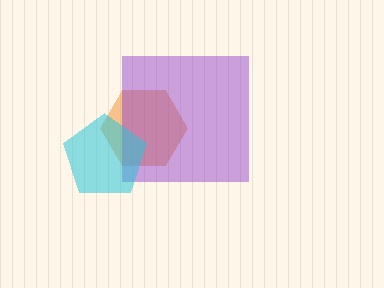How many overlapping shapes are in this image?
There are 3 overlapping shapes in the image.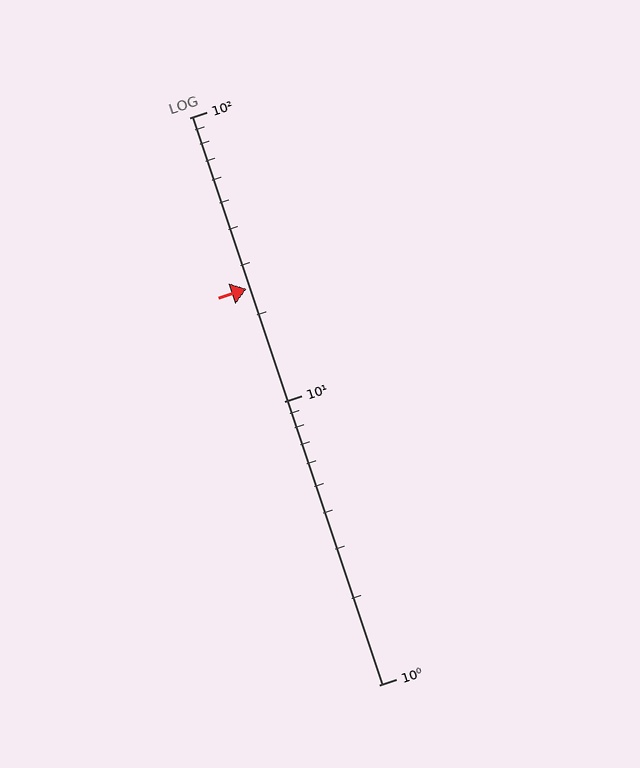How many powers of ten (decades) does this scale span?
The scale spans 2 decades, from 1 to 100.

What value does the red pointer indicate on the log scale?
The pointer indicates approximately 25.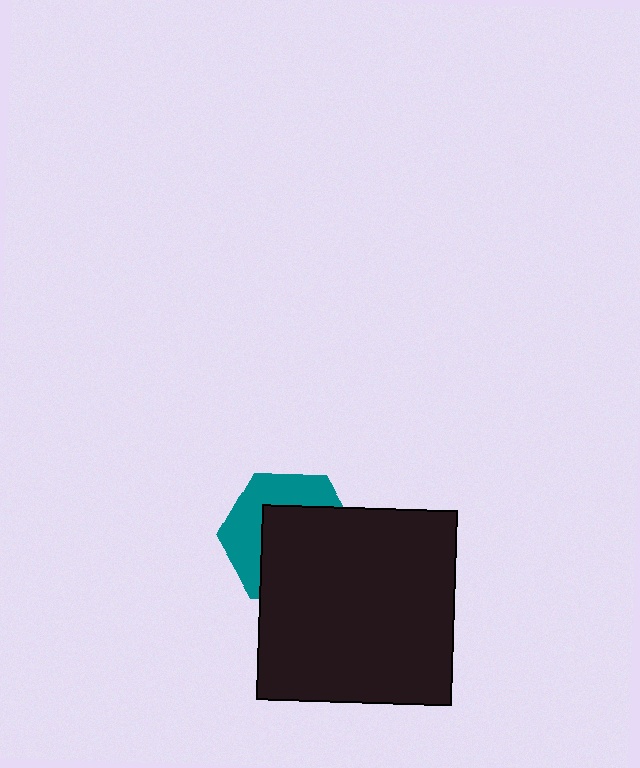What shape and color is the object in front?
The object in front is a black square.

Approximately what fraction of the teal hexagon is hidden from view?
Roughly 60% of the teal hexagon is hidden behind the black square.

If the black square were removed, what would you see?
You would see the complete teal hexagon.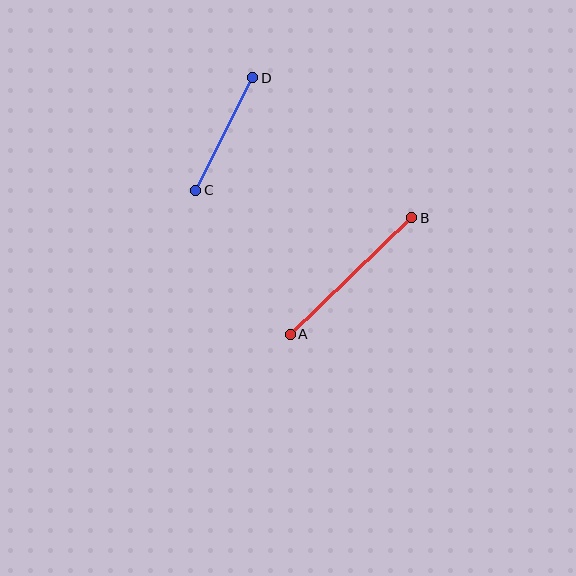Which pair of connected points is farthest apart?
Points A and B are farthest apart.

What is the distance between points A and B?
The distance is approximately 169 pixels.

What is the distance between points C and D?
The distance is approximately 126 pixels.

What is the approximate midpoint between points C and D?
The midpoint is at approximately (224, 134) pixels.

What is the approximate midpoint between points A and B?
The midpoint is at approximately (351, 276) pixels.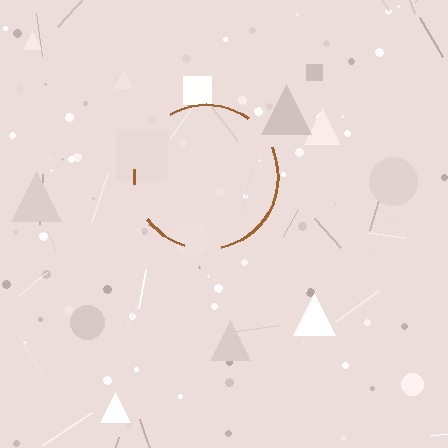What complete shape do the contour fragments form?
The contour fragments form a circle.